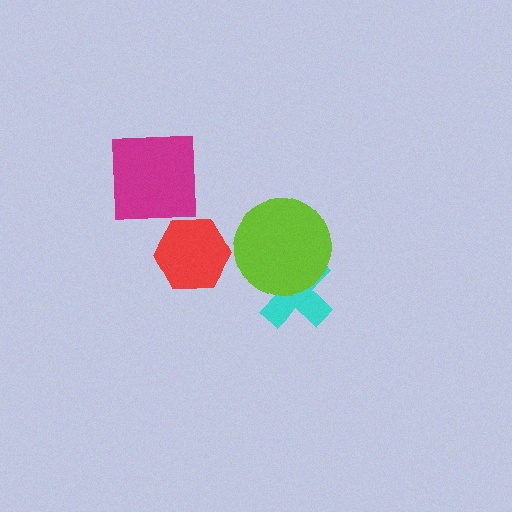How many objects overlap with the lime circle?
1 object overlaps with the lime circle.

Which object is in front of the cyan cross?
The lime circle is in front of the cyan cross.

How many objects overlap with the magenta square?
0 objects overlap with the magenta square.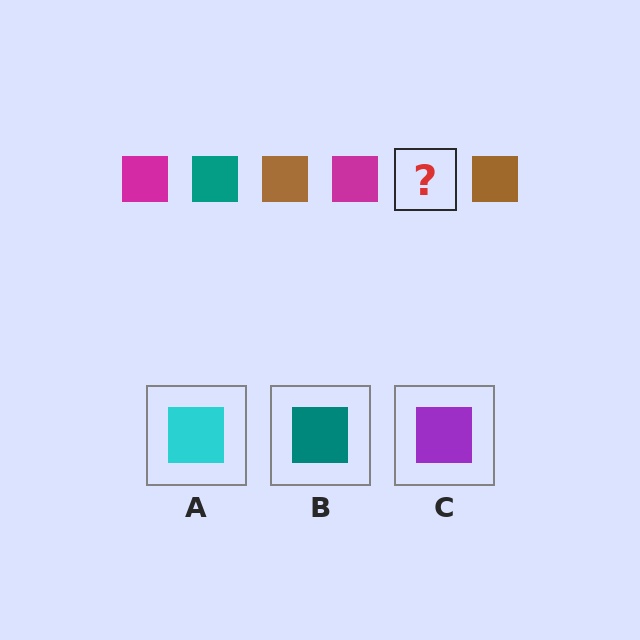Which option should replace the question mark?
Option B.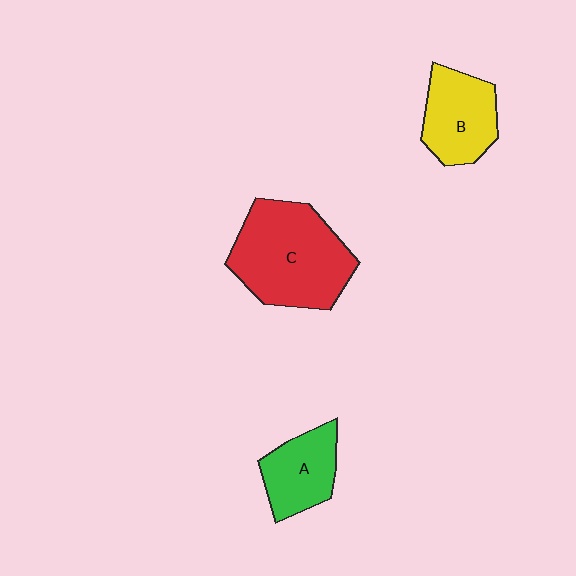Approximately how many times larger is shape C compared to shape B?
Approximately 1.7 times.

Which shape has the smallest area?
Shape A (green).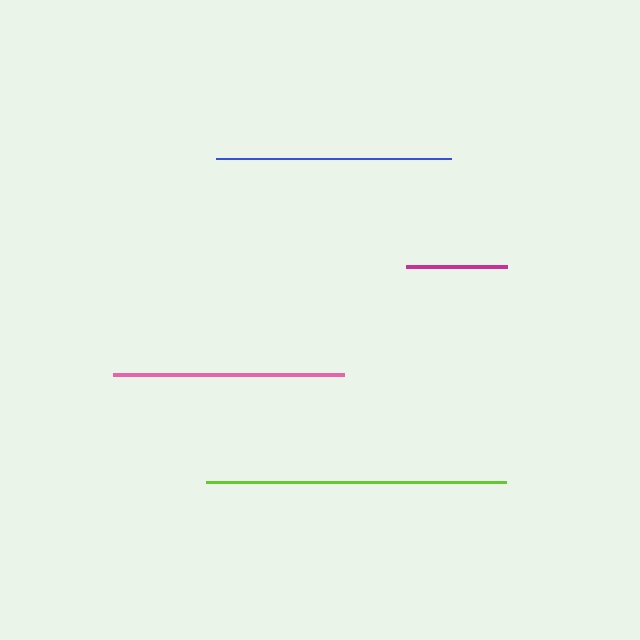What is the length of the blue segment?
The blue segment is approximately 235 pixels long.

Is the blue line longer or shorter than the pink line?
The blue line is longer than the pink line.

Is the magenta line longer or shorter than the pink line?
The pink line is longer than the magenta line.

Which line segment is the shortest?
The magenta line is the shortest at approximately 101 pixels.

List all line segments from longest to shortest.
From longest to shortest: lime, blue, pink, magenta.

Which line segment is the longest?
The lime line is the longest at approximately 300 pixels.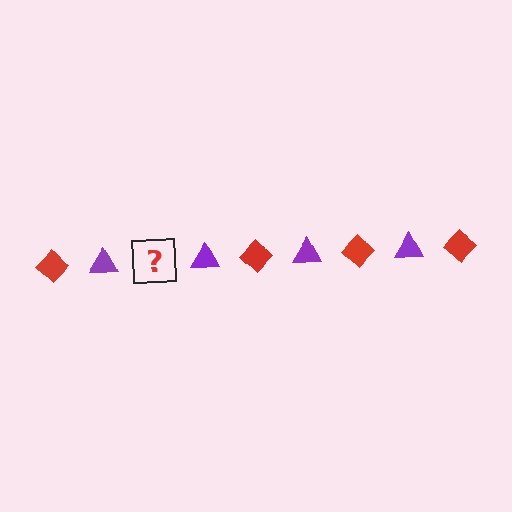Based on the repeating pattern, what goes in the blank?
The blank should be a red diamond.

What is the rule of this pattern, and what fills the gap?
The rule is that the pattern alternates between red diamond and purple triangle. The gap should be filled with a red diamond.